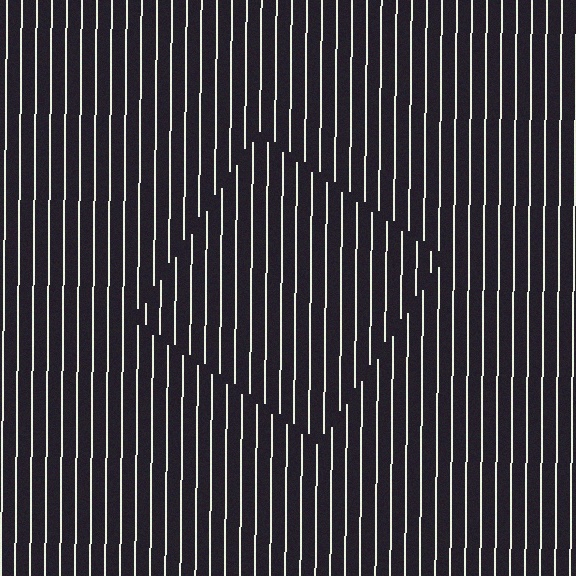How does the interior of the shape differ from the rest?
The interior of the shape contains the same grating, shifted by half a period — the contour is defined by the phase discontinuity where line-ends from the inner and outer gratings abut.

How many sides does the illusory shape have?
4 sides — the line-ends trace a square.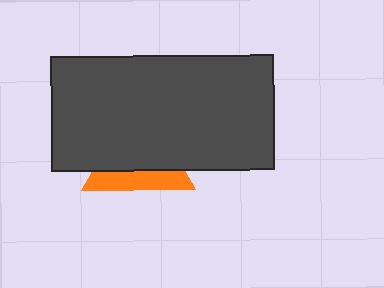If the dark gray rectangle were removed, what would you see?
You would see the complete orange triangle.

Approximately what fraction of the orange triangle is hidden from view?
Roughly 67% of the orange triangle is hidden behind the dark gray rectangle.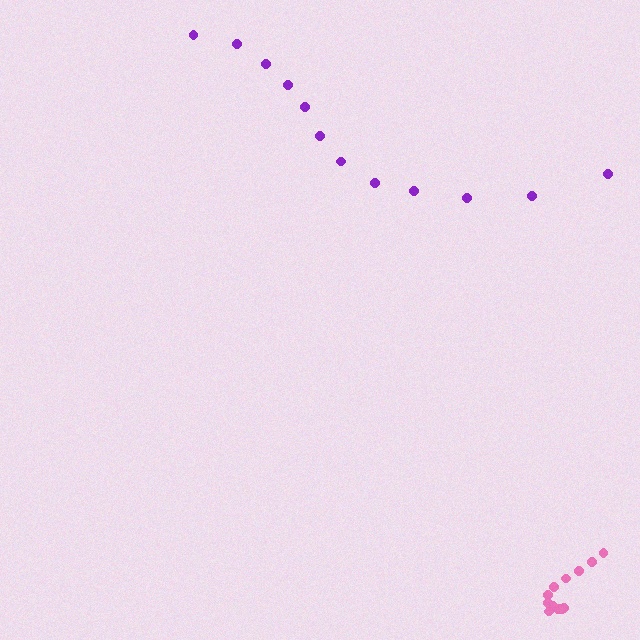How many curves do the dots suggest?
There are 2 distinct paths.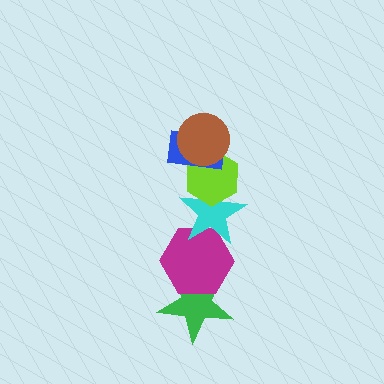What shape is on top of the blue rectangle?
The brown circle is on top of the blue rectangle.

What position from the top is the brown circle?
The brown circle is 1st from the top.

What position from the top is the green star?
The green star is 6th from the top.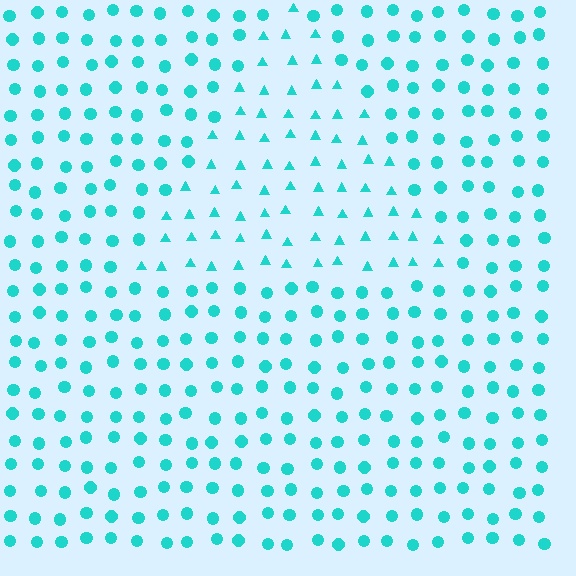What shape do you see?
I see a triangle.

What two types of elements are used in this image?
The image uses triangles inside the triangle region and circles outside it.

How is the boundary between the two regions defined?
The boundary is defined by a change in element shape: triangles inside vs. circles outside. All elements share the same color and spacing.